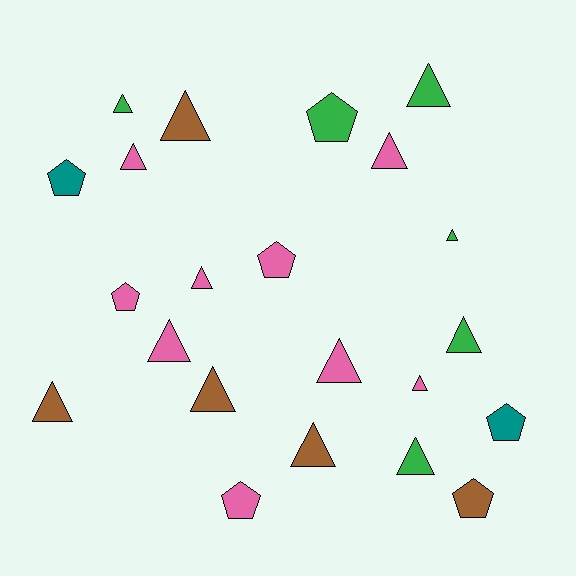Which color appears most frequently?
Pink, with 9 objects.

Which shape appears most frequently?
Triangle, with 15 objects.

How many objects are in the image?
There are 22 objects.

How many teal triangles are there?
There are no teal triangles.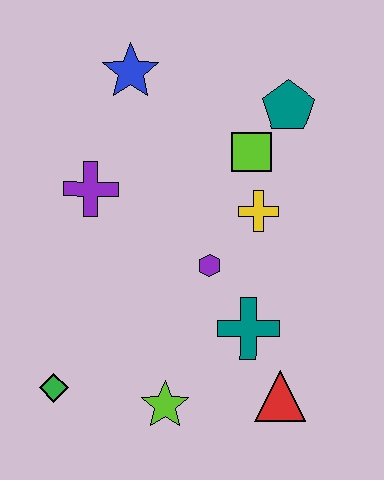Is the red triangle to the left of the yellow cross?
No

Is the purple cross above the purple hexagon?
Yes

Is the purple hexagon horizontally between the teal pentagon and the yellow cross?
No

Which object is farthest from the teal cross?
The blue star is farthest from the teal cross.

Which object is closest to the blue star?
The purple cross is closest to the blue star.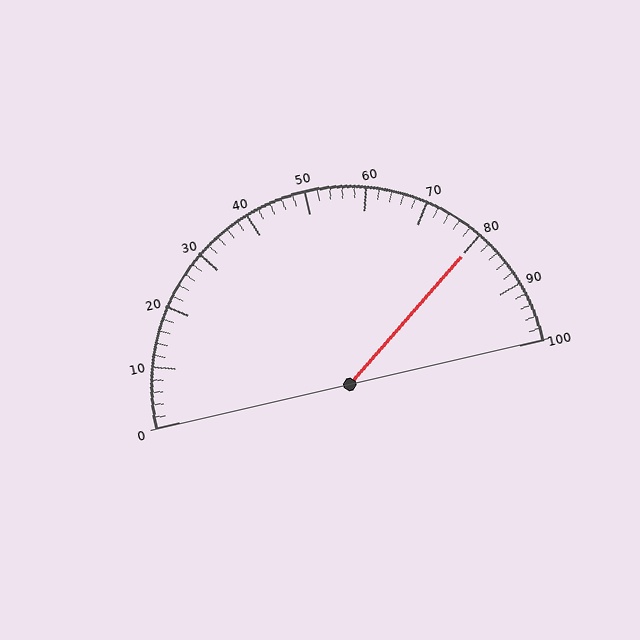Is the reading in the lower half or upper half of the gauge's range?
The reading is in the upper half of the range (0 to 100).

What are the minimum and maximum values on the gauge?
The gauge ranges from 0 to 100.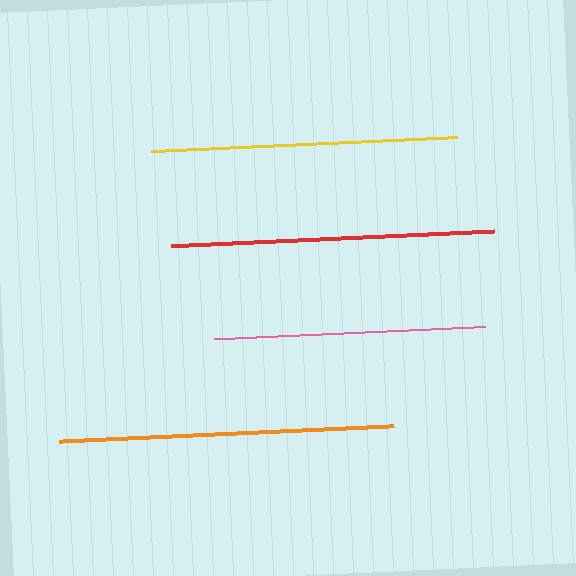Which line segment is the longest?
The orange line is the longest at approximately 336 pixels.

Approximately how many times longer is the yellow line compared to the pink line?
The yellow line is approximately 1.1 times the length of the pink line.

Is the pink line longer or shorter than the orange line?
The orange line is longer than the pink line.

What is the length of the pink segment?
The pink segment is approximately 271 pixels long.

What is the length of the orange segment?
The orange segment is approximately 336 pixels long.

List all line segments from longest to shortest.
From longest to shortest: orange, red, yellow, pink.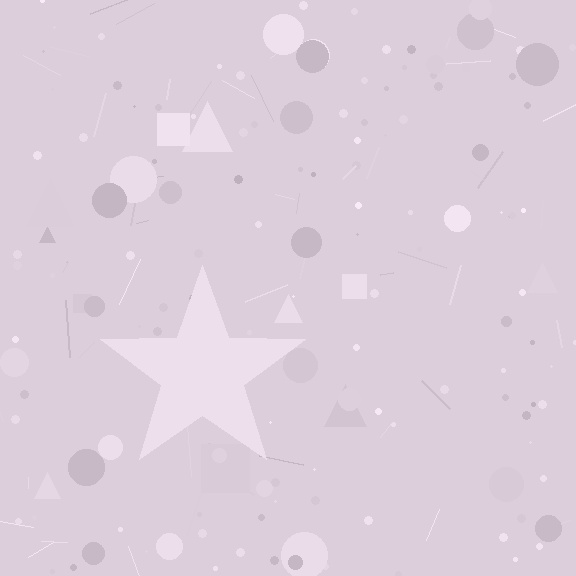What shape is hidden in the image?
A star is hidden in the image.